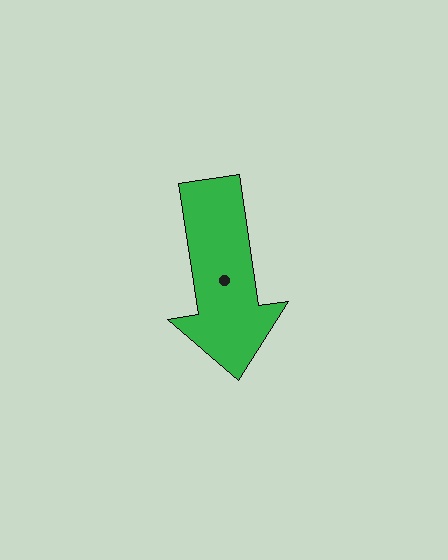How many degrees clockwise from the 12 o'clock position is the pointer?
Approximately 172 degrees.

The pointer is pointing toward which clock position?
Roughly 6 o'clock.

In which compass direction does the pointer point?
South.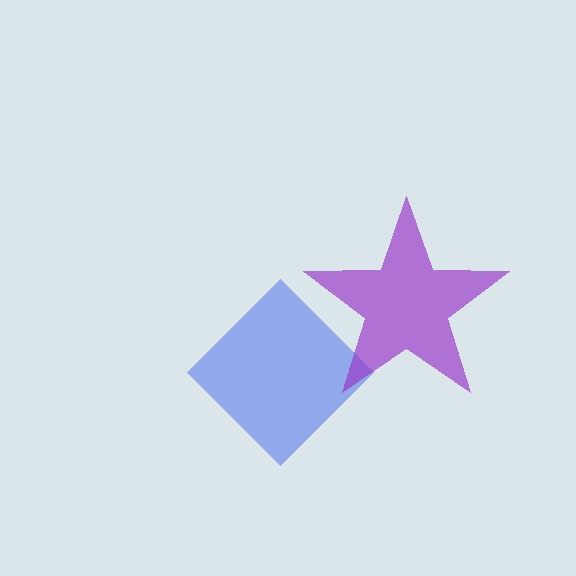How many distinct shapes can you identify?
There are 2 distinct shapes: a blue diamond, a purple star.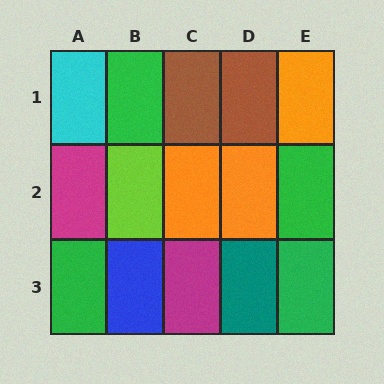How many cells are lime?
1 cell is lime.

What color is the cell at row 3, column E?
Green.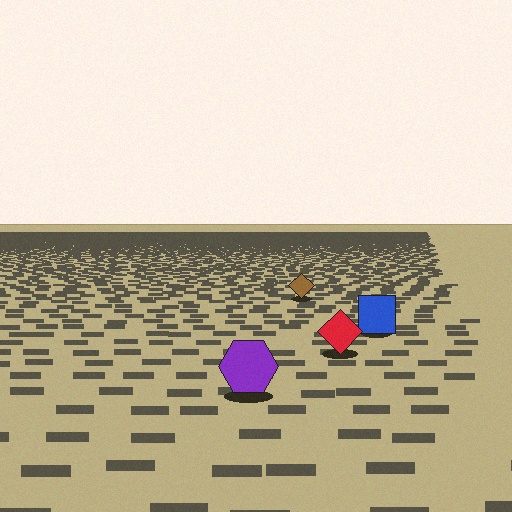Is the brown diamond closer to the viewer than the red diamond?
No. The red diamond is closer — you can tell from the texture gradient: the ground texture is coarser near it.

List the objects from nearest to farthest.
From nearest to farthest: the purple hexagon, the red diamond, the blue square, the brown diamond.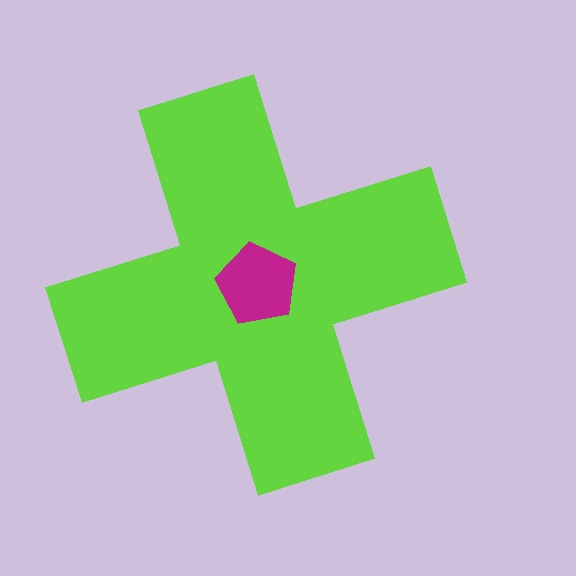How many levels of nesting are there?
2.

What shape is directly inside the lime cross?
The magenta pentagon.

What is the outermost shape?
The lime cross.